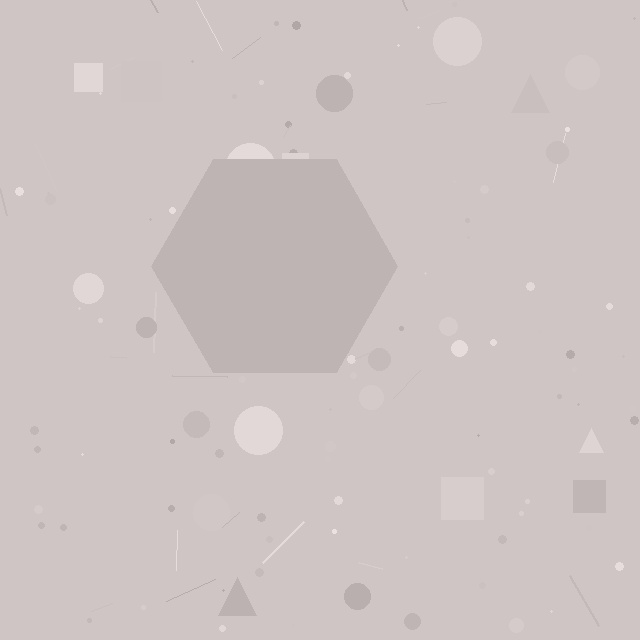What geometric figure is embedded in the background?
A hexagon is embedded in the background.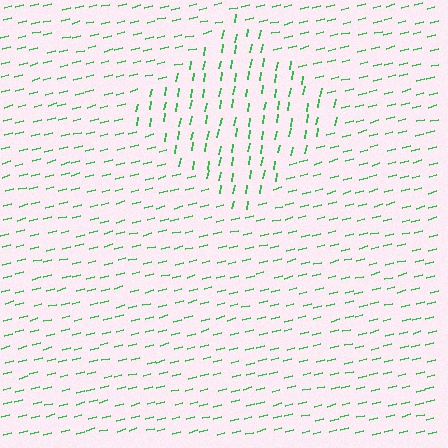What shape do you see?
I see a diamond.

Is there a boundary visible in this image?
Yes, there is a texture boundary formed by a change in line orientation.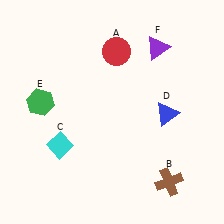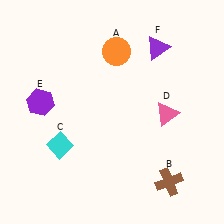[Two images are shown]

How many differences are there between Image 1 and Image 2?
There are 3 differences between the two images.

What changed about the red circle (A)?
In Image 1, A is red. In Image 2, it changed to orange.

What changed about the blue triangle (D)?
In Image 1, D is blue. In Image 2, it changed to pink.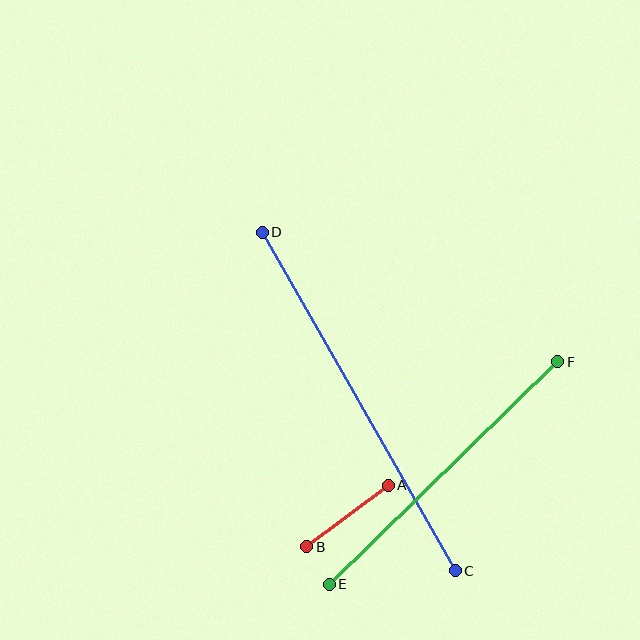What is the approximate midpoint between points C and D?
The midpoint is at approximately (359, 402) pixels.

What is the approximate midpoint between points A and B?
The midpoint is at approximately (347, 516) pixels.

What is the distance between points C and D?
The distance is approximately 390 pixels.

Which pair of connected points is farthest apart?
Points C and D are farthest apart.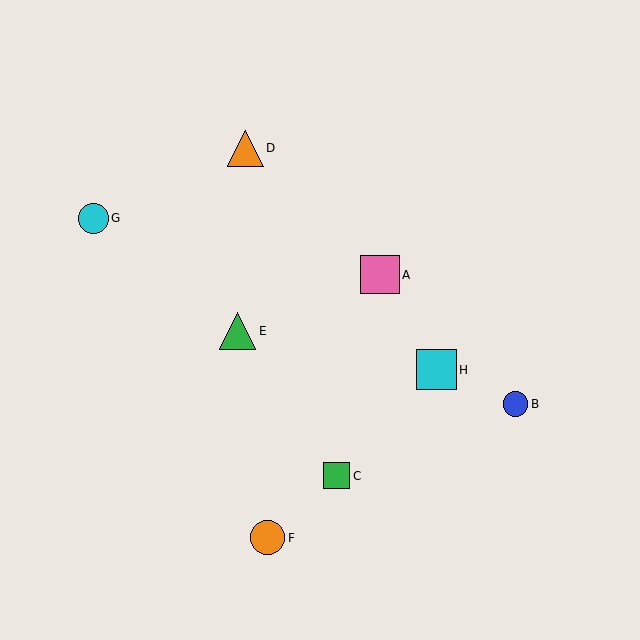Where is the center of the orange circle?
The center of the orange circle is at (268, 538).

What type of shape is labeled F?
Shape F is an orange circle.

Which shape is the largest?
The cyan square (labeled H) is the largest.